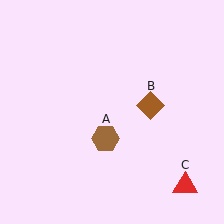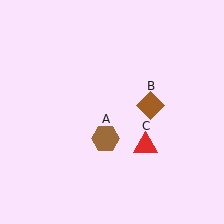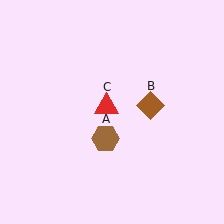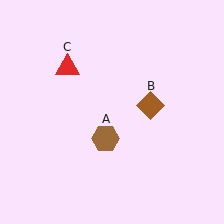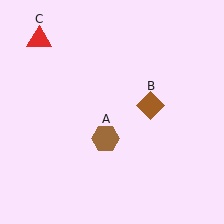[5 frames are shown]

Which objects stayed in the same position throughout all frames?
Brown hexagon (object A) and brown diamond (object B) remained stationary.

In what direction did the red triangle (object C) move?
The red triangle (object C) moved up and to the left.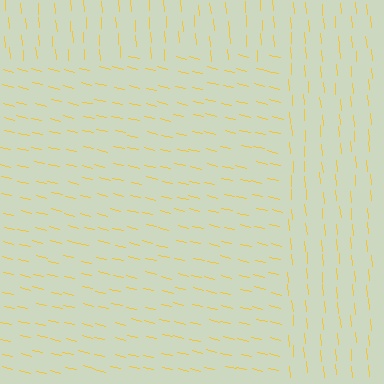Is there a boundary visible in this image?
Yes, there is a texture boundary formed by a change in line orientation.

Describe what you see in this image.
The image is filled with small yellow line segments. A rectangle region in the image has lines oriented differently from the surrounding lines, creating a visible texture boundary.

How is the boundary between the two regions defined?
The boundary is defined purely by a change in line orientation (approximately 73 degrees difference). All lines are the same color and thickness.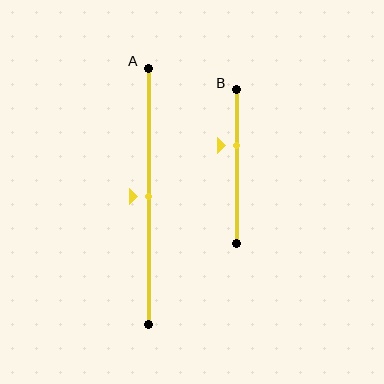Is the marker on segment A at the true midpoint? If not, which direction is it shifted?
Yes, the marker on segment A is at the true midpoint.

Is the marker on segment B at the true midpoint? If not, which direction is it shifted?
No, the marker on segment B is shifted upward by about 14% of the segment length.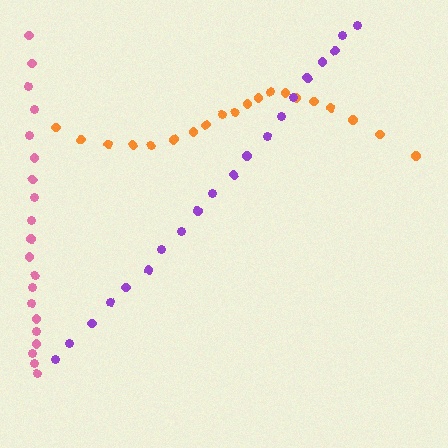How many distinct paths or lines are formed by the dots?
There are 3 distinct paths.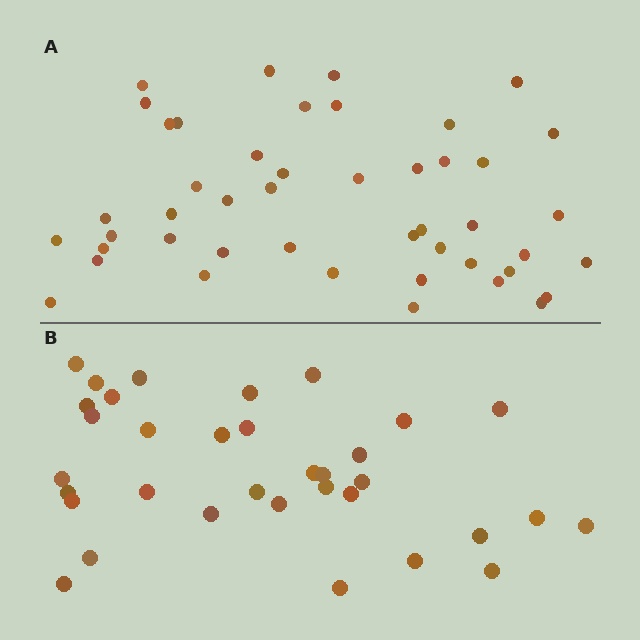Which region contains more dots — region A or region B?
Region A (the top region) has more dots.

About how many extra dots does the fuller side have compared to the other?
Region A has roughly 12 or so more dots than region B.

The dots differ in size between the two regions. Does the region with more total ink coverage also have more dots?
No. Region B has more total ink coverage because its dots are larger, but region A actually contains more individual dots. Total area can be misleading — the number of items is what matters here.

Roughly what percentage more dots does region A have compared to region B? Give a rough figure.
About 35% more.